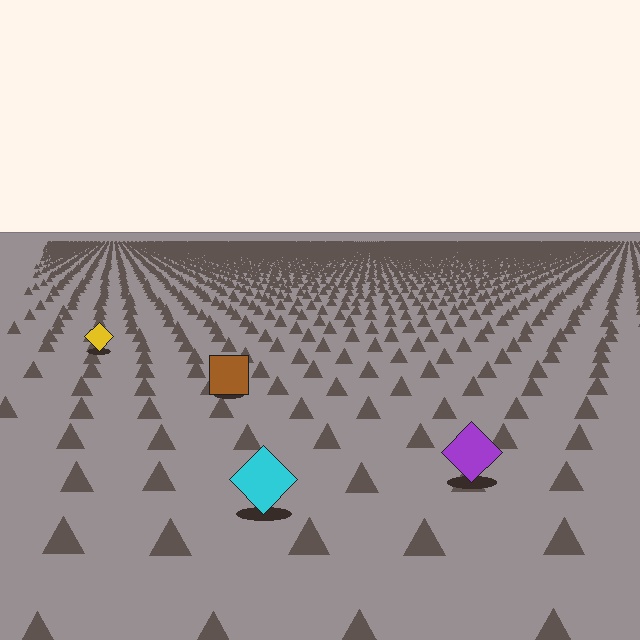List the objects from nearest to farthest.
From nearest to farthest: the cyan diamond, the purple diamond, the brown square, the yellow diamond.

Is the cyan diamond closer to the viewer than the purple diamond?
Yes. The cyan diamond is closer — you can tell from the texture gradient: the ground texture is coarser near it.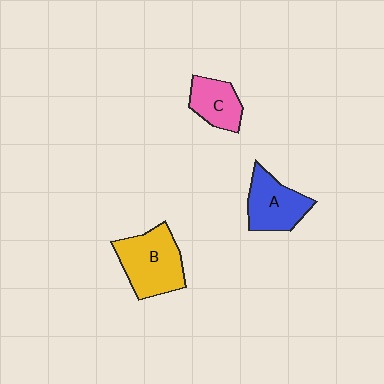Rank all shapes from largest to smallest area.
From largest to smallest: B (yellow), A (blue), C (pink).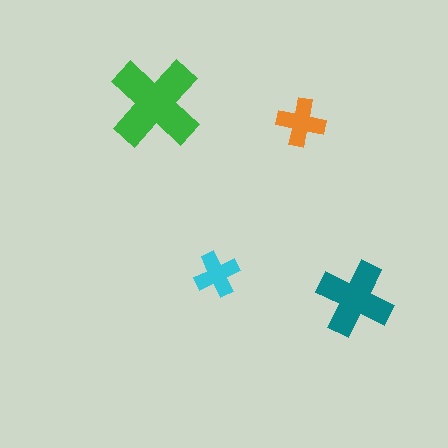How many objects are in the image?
There are 4 objects in the image.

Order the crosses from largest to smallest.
the green one, the teal one, the orange one, the cyan one.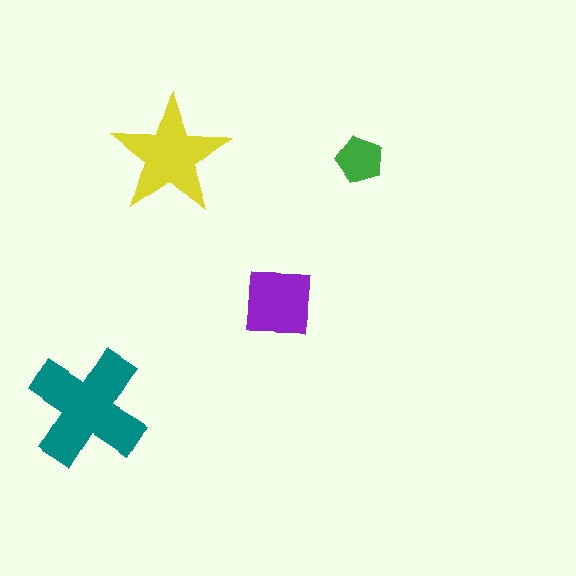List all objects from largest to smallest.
The teal cross, the yellow star, the purple square, the green pentagon.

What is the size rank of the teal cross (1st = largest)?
1st.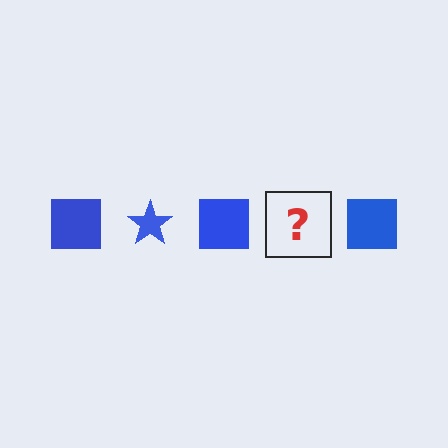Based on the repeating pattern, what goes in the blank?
The blank should be a blue star.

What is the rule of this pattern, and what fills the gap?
The rule is that the pattern cycles through square, star shapes in blue. The gap should be filled with a blue star.